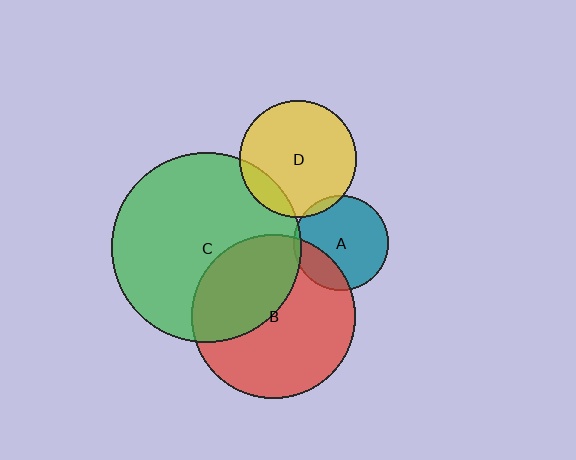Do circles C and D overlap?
Yes.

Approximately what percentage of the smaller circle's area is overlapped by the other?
Approximately 15%.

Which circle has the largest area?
Circle C (green).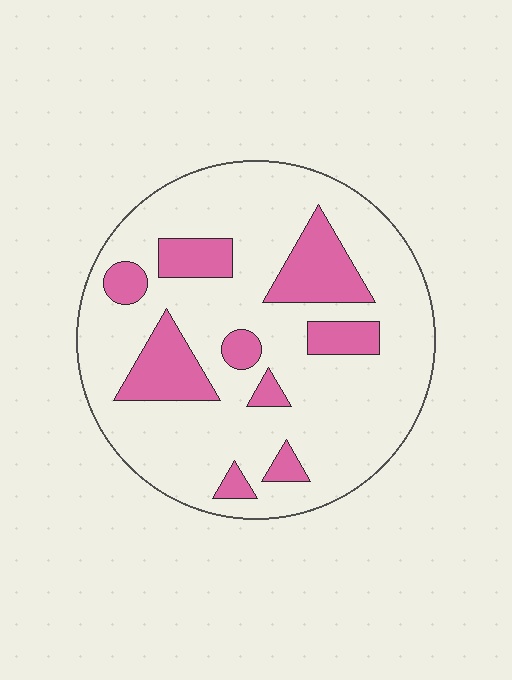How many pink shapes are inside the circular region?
9.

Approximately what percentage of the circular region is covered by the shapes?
Approximately 20%.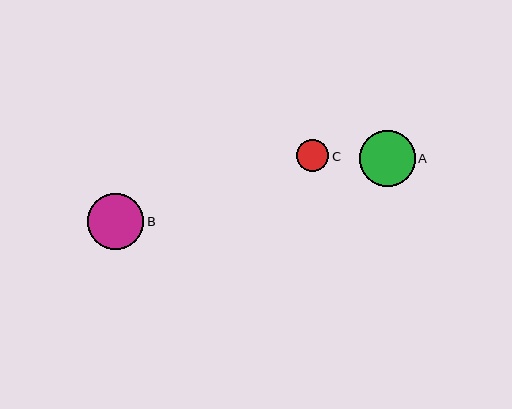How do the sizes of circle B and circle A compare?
Circle B and circle A are approximately the same size.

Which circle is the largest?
Circle B is the largest with a size of approximately 56 pixels.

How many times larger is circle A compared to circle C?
Circle A is approximately 1.7 times the size of circle C.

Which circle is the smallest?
Circle C is the smallest with a size of approximately 32 pixels.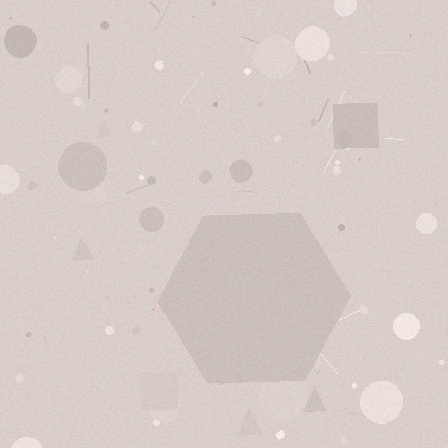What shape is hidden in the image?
A hexagon is hidden in the image.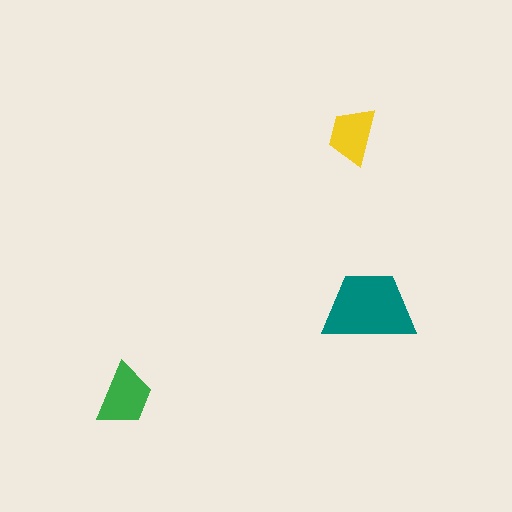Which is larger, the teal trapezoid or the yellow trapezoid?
The teal one.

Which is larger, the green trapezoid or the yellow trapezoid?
The green one.